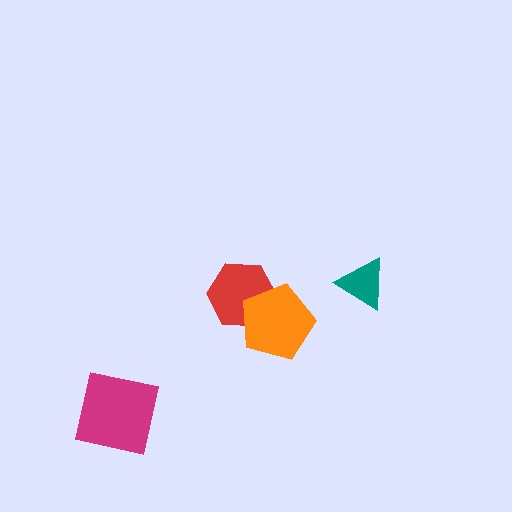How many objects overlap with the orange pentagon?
1 object overlaps with the orange pentagon.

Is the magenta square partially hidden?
No, no other shape covers it.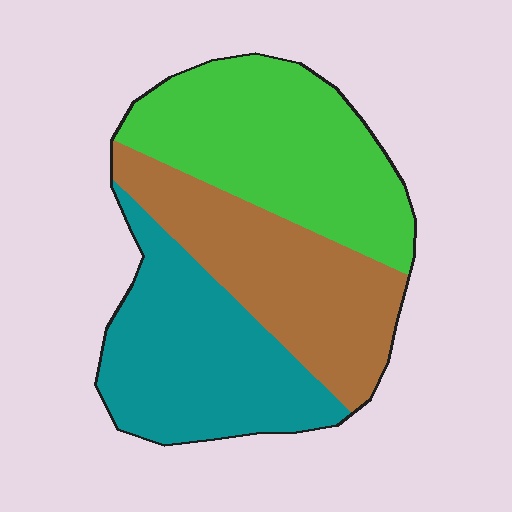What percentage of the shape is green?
Green covers 36% of the shape.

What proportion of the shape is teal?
Teal takes up about one third (1/3) of the shape.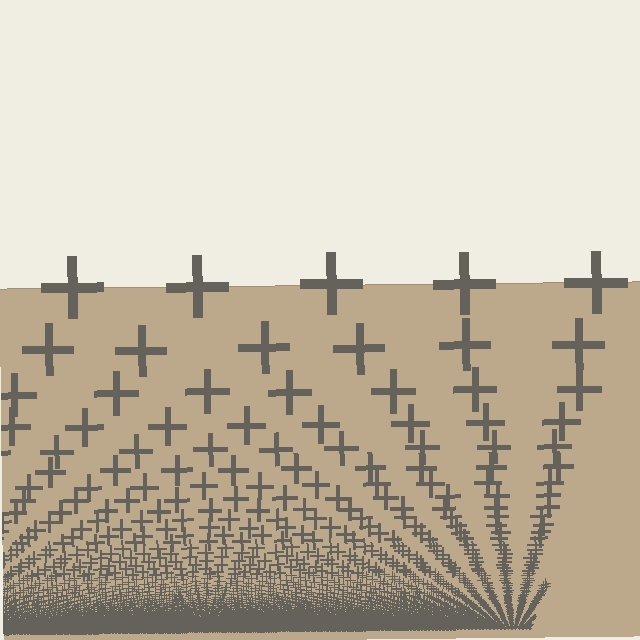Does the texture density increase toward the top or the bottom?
Density increases toward the bottom.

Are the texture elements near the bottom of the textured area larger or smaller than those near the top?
Smaller. The gradient is inverted — elements near the bottom are smaller and denser.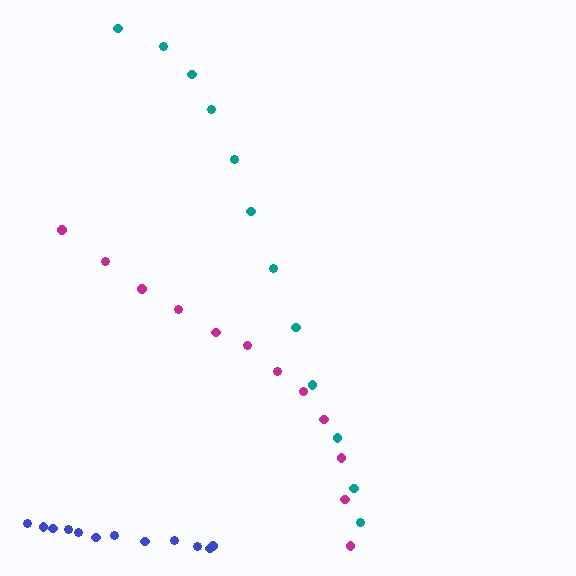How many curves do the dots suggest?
There are 3 distinct paths.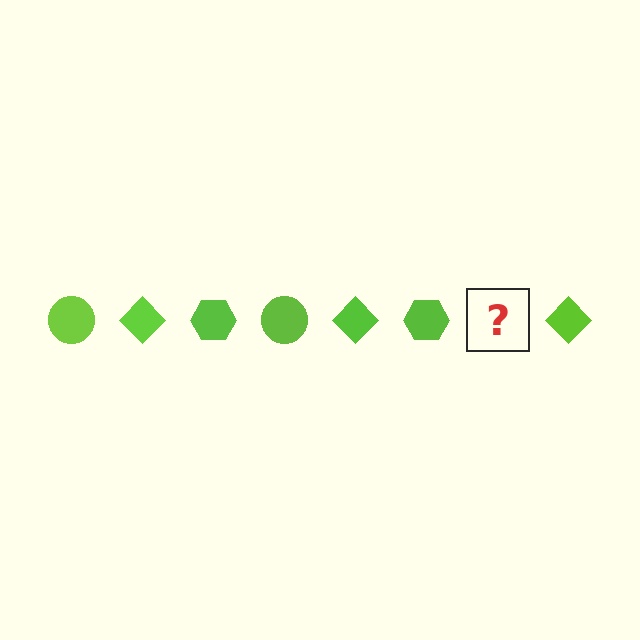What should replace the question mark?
The question mark should be replaced with a lime circle.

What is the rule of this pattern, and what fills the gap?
The rule is that the pattern cycles through circle, diamond, hexagon shapes in lime. The gap should be filled with a lime circle.